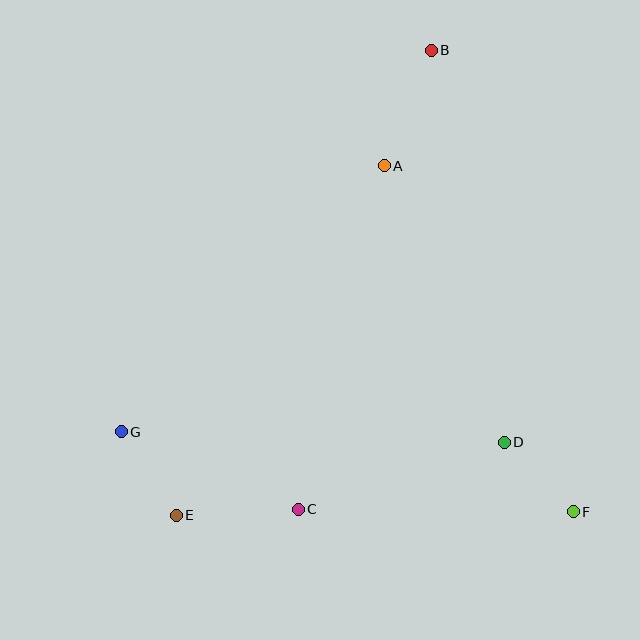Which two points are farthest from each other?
Points B and E are farthest from each other.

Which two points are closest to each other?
Points D and F are closest to each other.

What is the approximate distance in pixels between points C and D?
The distance between C and D is approximately 217 pixels.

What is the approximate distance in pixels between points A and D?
The distance between A and D is approximately 301 pixels.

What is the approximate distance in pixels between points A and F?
The distance between A and F is approximately 394 pixels.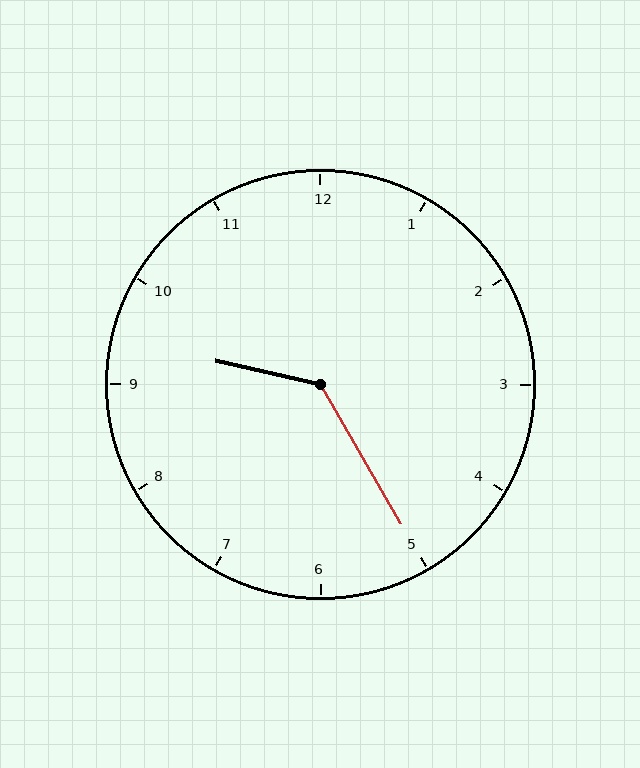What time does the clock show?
9:25.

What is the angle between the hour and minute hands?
Approximately 132 degrees.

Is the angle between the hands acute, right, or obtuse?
It is obtuse.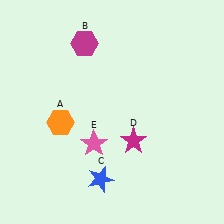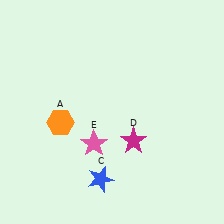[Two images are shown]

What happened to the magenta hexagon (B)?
The magenta hexagon (B) was removed in Image 2. It was in the top-left area of Image 1.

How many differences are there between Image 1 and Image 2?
There is 1 difference between the two images.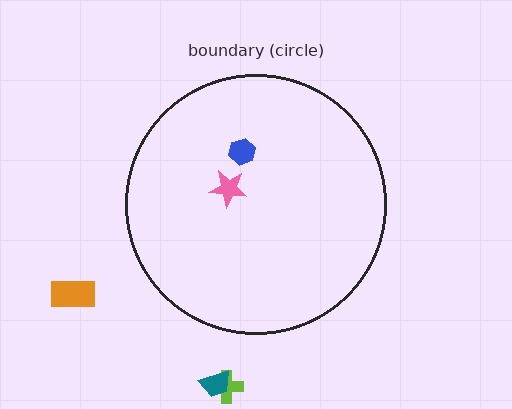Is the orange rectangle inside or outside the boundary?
Outside.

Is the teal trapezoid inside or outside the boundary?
Outside.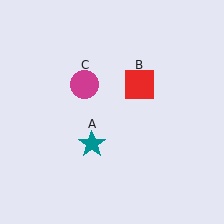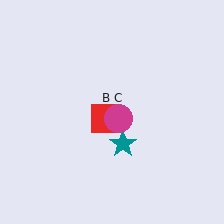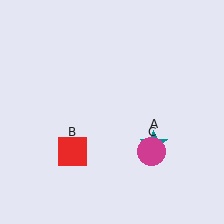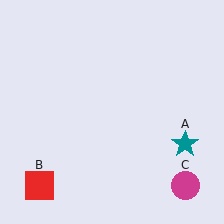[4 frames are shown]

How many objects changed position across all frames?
3 objects changed position: teal star (object A), red square (object B), magenta circle (object C).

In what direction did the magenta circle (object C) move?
The magenta circle (object C) moved down and to the right.